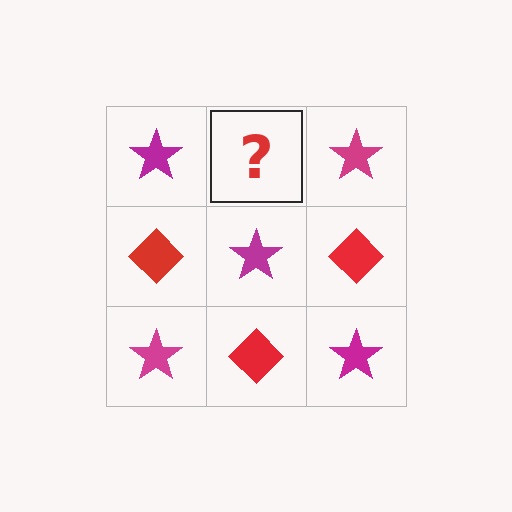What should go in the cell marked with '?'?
The missing cell should contain a red diamond.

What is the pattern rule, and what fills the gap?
The rule is that it alternates magenta star and red diamond in a checkerboard pattern. The gap should be filled with a red diamond.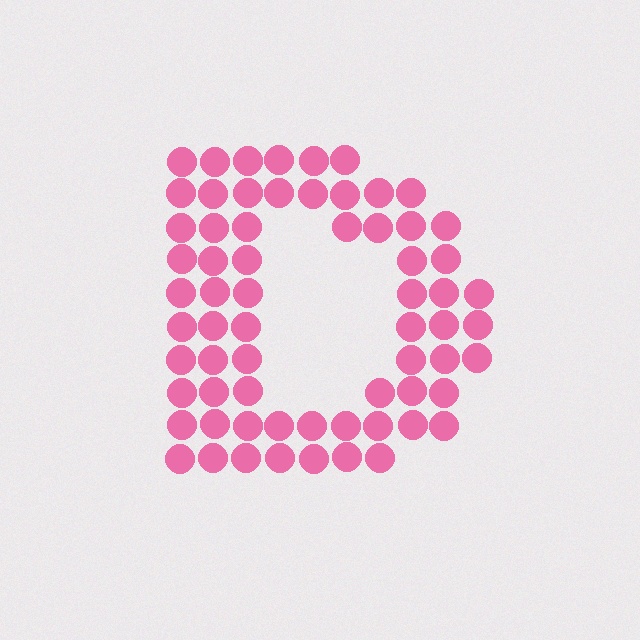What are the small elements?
The small elements are circles.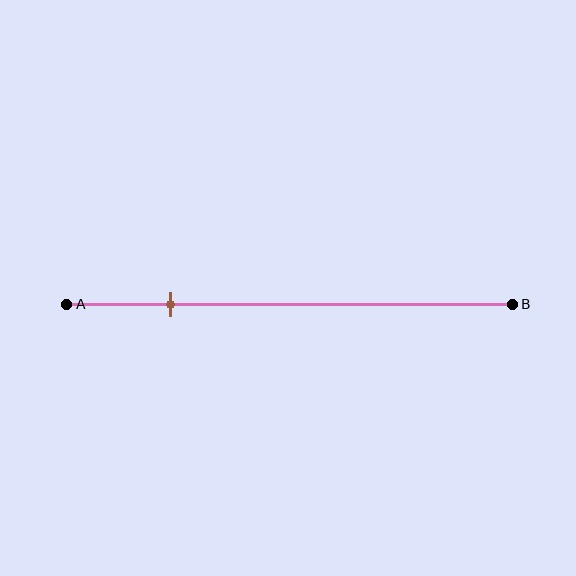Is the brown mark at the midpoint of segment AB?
No, the mark is at about 25% from A, not at the 50% midpoint.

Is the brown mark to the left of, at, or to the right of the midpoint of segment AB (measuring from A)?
The brown mark is to the left of the midpoint of segment AB.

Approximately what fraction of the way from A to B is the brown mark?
The brown mark is approximately 25% of the way from A to B.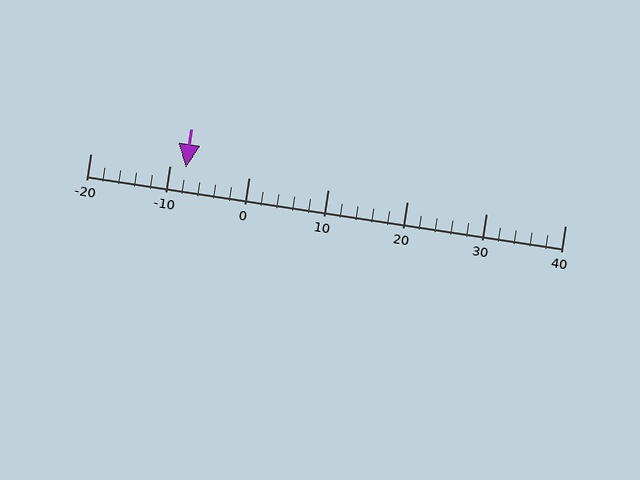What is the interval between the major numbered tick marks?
The major tick marks are spaced 10 units apart.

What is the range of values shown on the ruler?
The ruler shows values from -20 to 40.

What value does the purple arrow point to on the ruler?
The purple arrow points to approximately -8.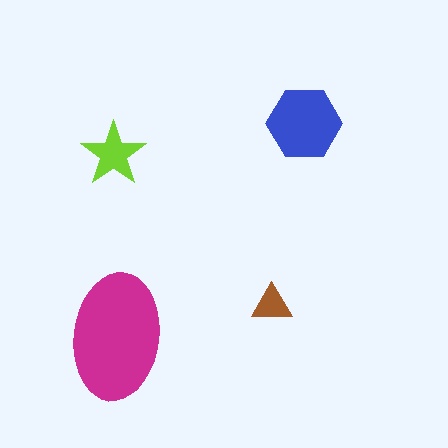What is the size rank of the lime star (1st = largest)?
3rd.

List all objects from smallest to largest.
The brown triangle, the lime star, the blue hexagon, the magenta ellipse.